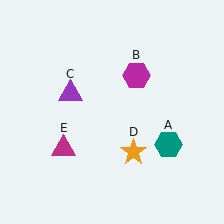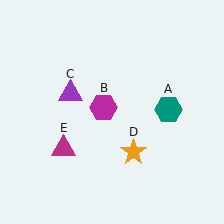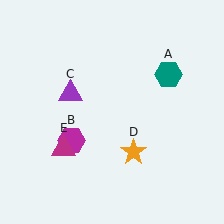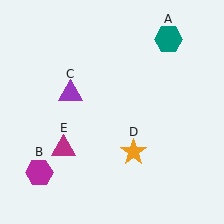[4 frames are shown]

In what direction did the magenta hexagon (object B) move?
The magenta hexagon (object B) moved down and to the left.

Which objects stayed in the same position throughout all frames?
Purple triangle (object C) and orange star (object D) and magenta triangle (object E) remained stationary.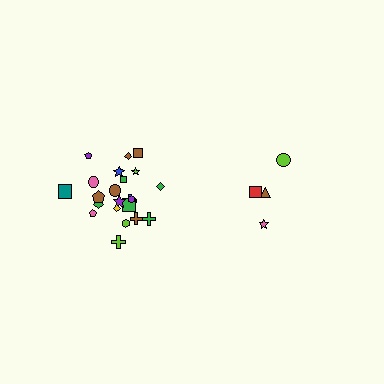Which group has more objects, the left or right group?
The left group.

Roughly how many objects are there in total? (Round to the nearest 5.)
Roughly 25 objects in total.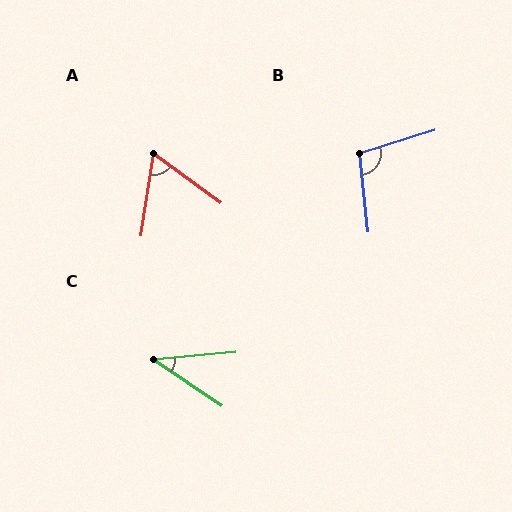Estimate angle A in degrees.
Approximately 62 degrees.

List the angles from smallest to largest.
C (39°), A (62°), B (101°).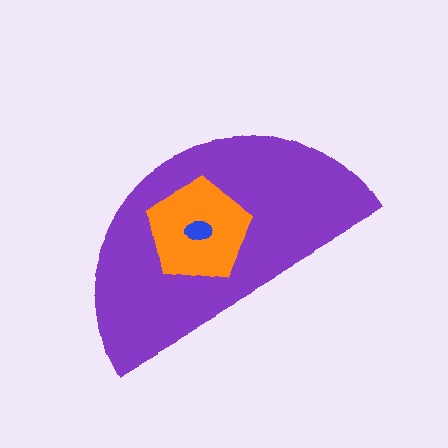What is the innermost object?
The blue ellipse.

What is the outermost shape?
The purple semicircle.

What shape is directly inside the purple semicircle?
The orange pentagon.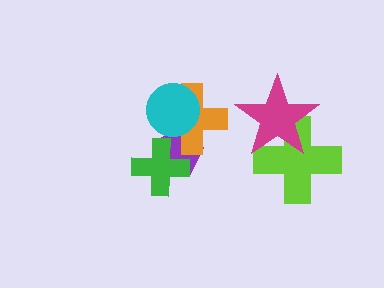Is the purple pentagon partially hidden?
Yes, it is partially covered by another shape.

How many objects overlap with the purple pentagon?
3 objects overlap with the purple pentagon.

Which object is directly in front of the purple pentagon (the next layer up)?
The orange cross is directly in front of the purple pentagon.